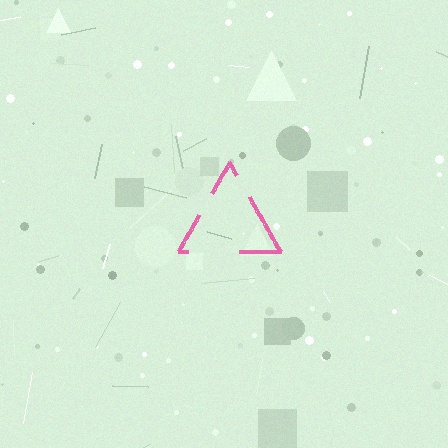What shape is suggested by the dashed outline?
The dashed outline suggests a triangle.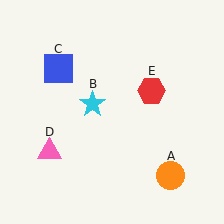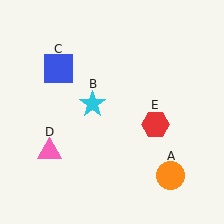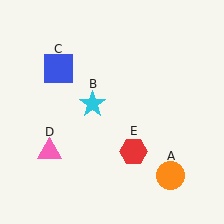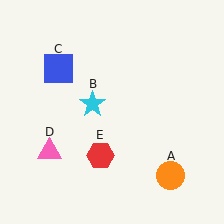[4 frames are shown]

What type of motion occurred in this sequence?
The red hexagon (object E) rotated clockwise around the center of the scene.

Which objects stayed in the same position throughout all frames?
Orange circle (object A) and cyan star (object B) and blue square (object C) and pink triangle (object D) remained stationary.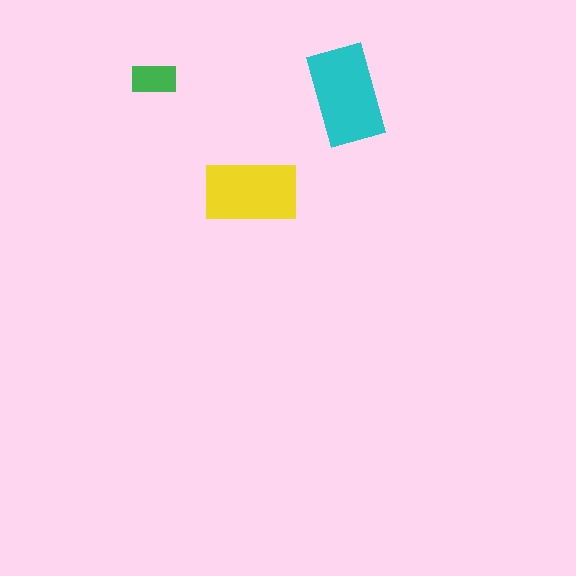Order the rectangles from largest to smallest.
the cyan one, the yellow one, the green one.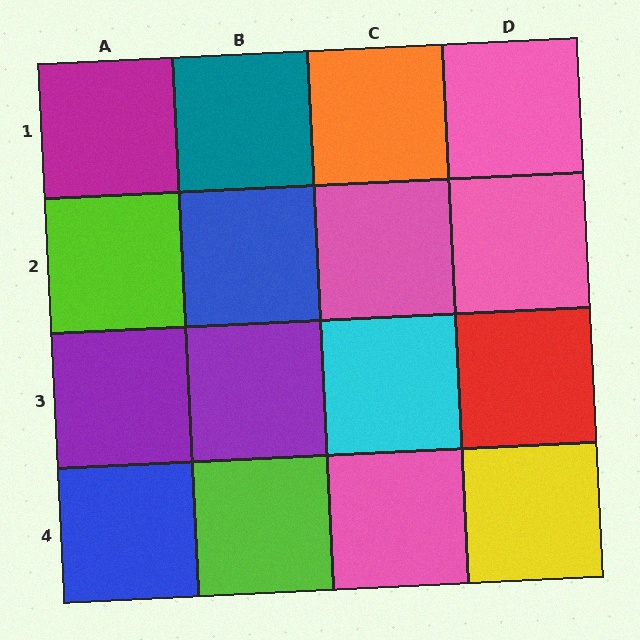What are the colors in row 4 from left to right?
Blue, lime, pink, yellow.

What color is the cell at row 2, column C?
Pink.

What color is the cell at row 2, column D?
Pink.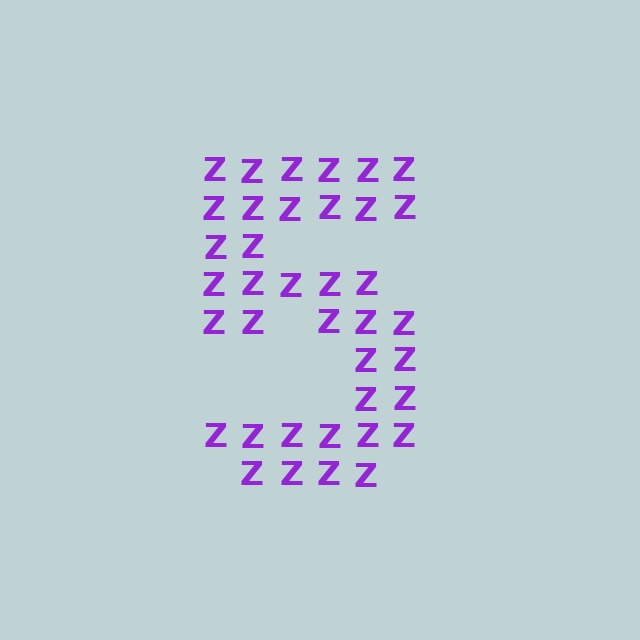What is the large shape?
The large shape is the digit 5.